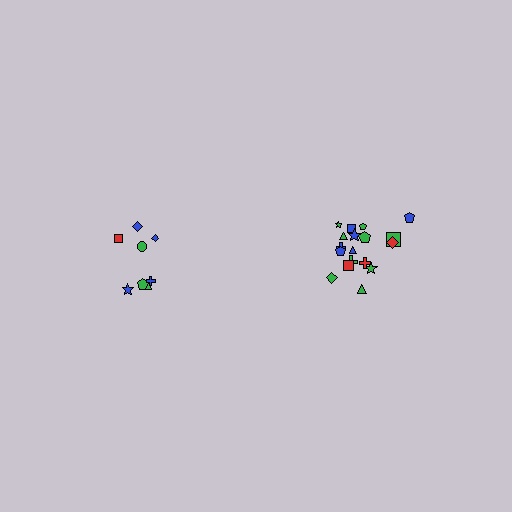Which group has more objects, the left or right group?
The right group.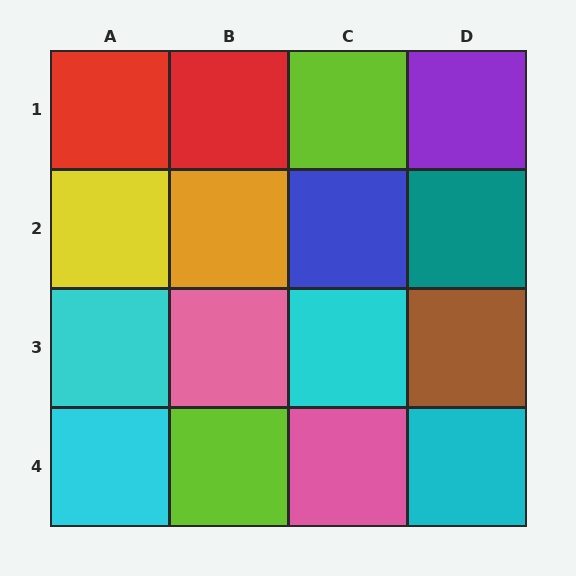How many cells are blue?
1 cell is blue.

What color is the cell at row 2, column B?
Orange.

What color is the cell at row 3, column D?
Brown.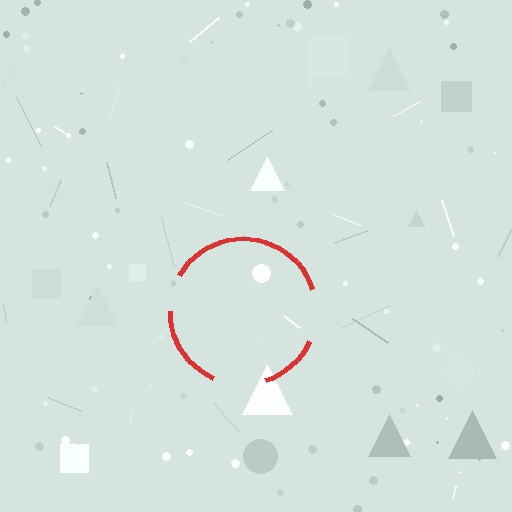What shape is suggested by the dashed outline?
The dashed outline suggests a circle.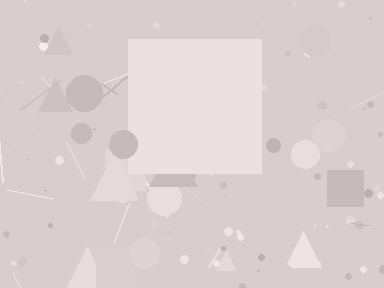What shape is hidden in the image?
A square is hidden in the image.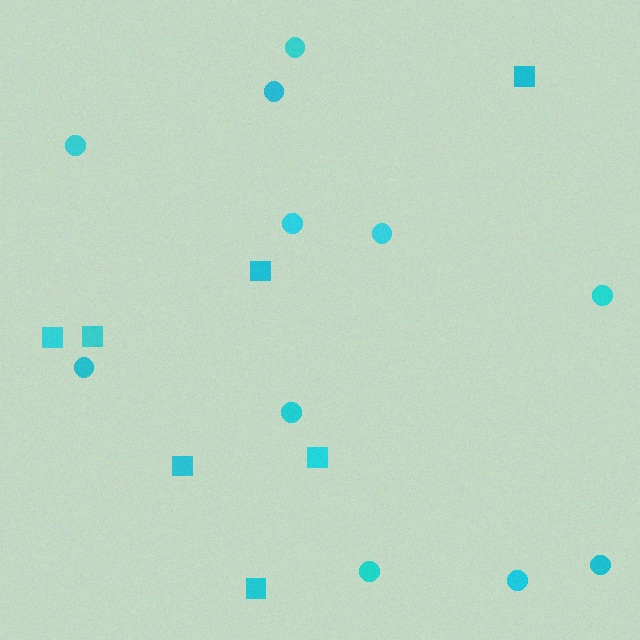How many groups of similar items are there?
There are 2 groups: one group of circles (11) and one group of squares (7).